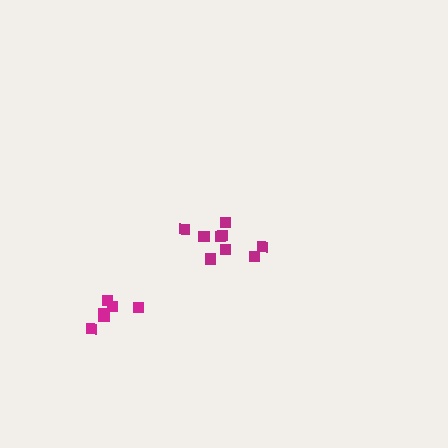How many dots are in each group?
Group 1: 9 dots, Group 2: 6 dots (15 total).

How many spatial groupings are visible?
There are 2 spatial groupings.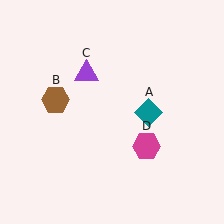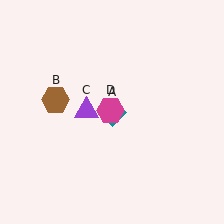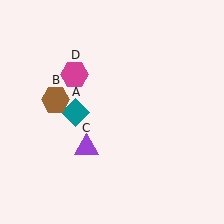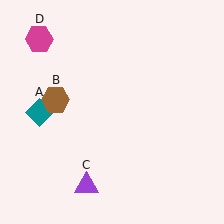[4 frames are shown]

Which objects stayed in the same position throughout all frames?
Brown hexagon (object B) remained stationary.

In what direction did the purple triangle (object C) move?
The purple triangle (object C) moved down.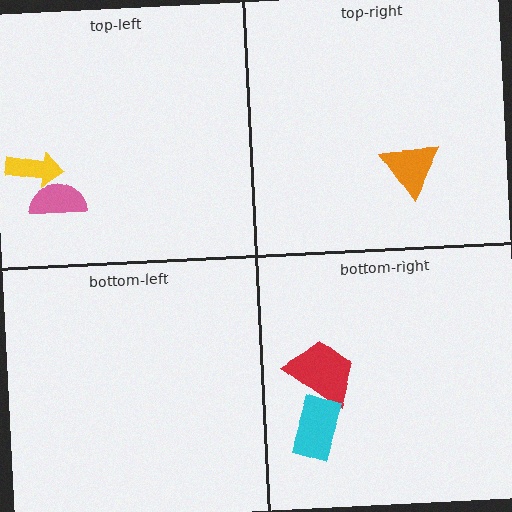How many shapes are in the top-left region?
2.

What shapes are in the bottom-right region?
The red trapezoid, the cyan rectangle.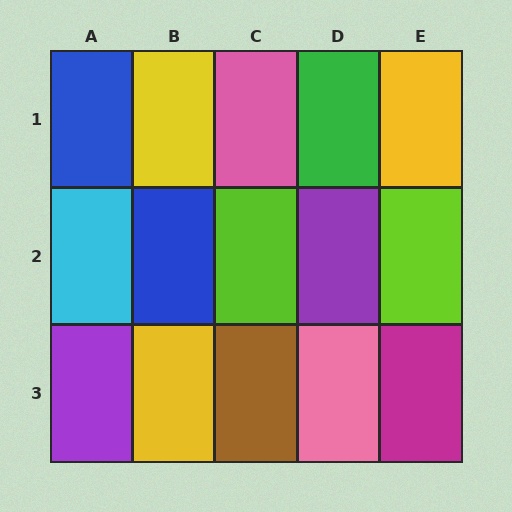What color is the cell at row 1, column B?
Yellow.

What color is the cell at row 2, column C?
Lime.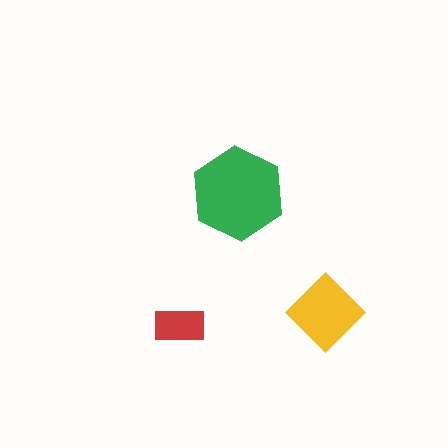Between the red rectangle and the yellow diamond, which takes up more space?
The yellow diamond.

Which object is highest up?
The green hexagon is topmost.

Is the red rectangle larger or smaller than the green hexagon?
Smaller.